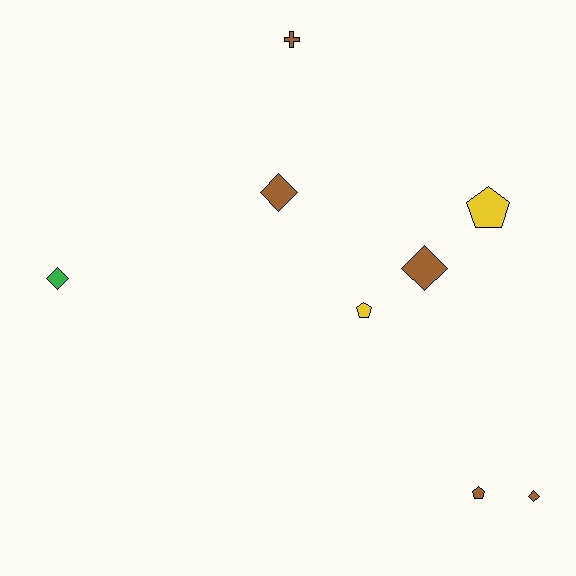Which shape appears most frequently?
Diamond, with 4 objects.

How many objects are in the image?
There are 8 objects.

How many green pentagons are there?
There are no green pentagons.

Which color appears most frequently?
Brown, with 5 objects.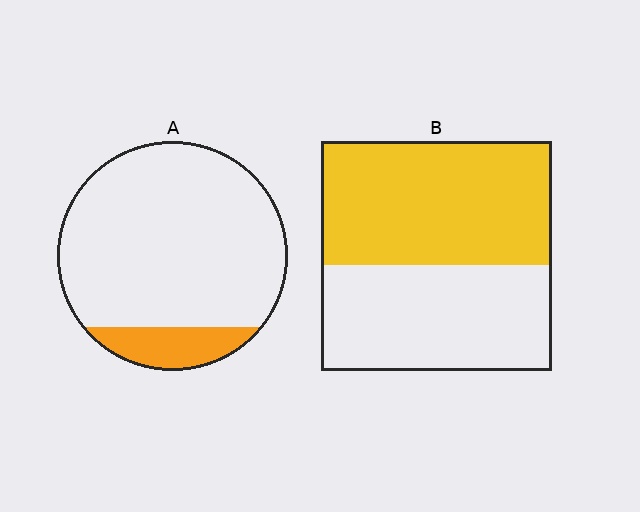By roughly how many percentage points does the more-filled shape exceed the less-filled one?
By roughly 40 percentage points (B over A).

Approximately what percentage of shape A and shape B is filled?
A is approximately 15% and B is approximately 55%.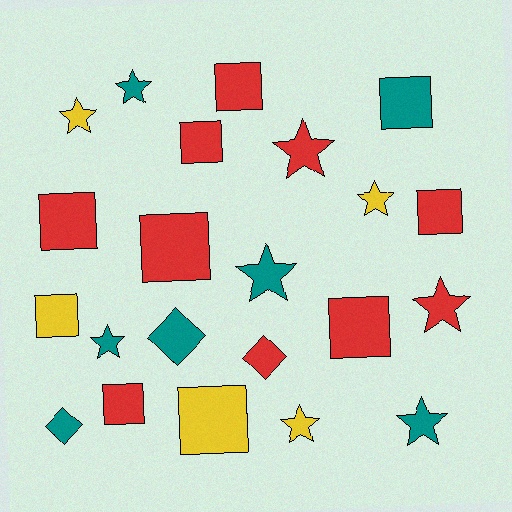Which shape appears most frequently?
Square, with 10 objects.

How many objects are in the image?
There are 22 objects.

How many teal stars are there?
There are 4 teal stars.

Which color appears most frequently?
Red, with 10 objects.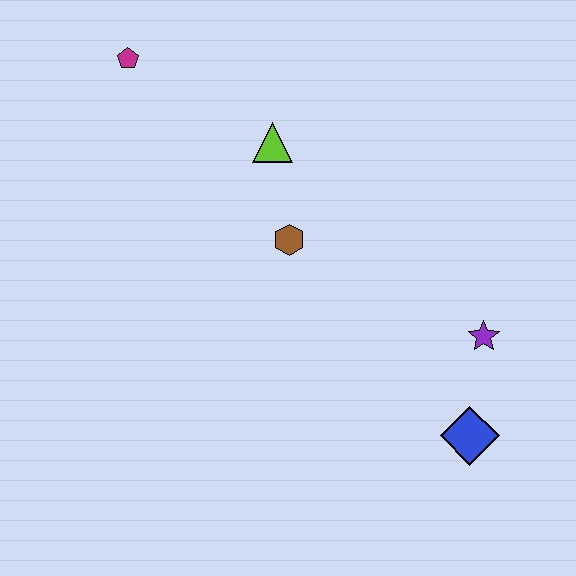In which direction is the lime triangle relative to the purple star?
The lime triangle is to the left of the purple star.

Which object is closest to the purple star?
The blue diamond is closest to the purple star.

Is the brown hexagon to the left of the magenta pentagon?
No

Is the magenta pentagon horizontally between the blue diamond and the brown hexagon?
No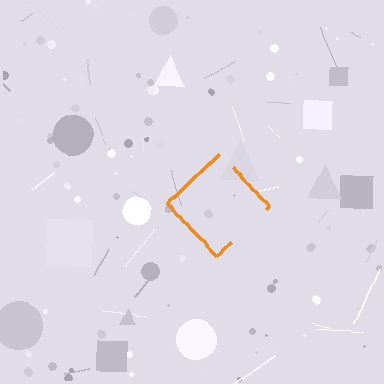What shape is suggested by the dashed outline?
The dashed outline suggests a diamond.